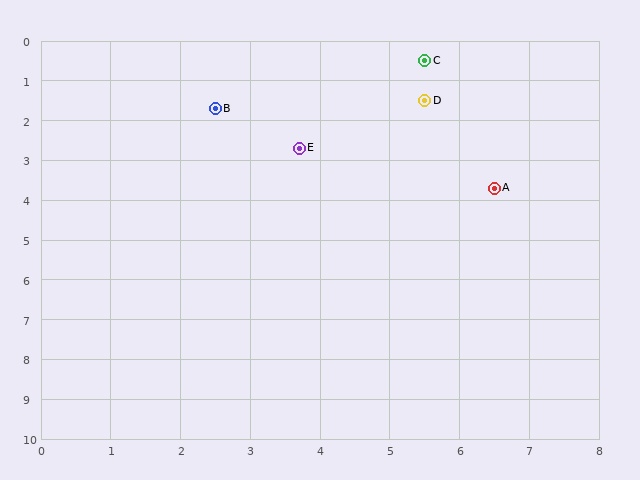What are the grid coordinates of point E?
Point E is at approximately (3.7, 2.7).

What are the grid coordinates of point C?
Point C is at approximately (5.5, 0.5).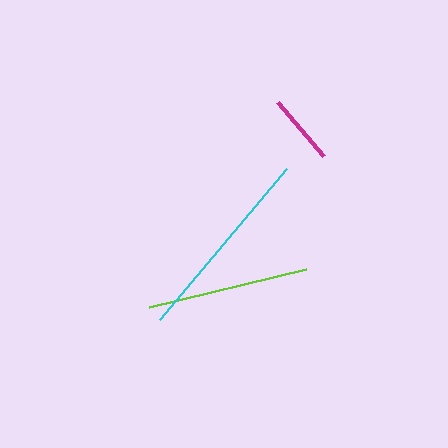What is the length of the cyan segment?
The cyan segment is approximately 198 pixels long.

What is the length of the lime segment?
The lime segment is approximately 162 pixels long.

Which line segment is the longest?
The cyan line is the longest at approximately 198 pixels.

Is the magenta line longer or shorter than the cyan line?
The cyan line is longer than the magenta line.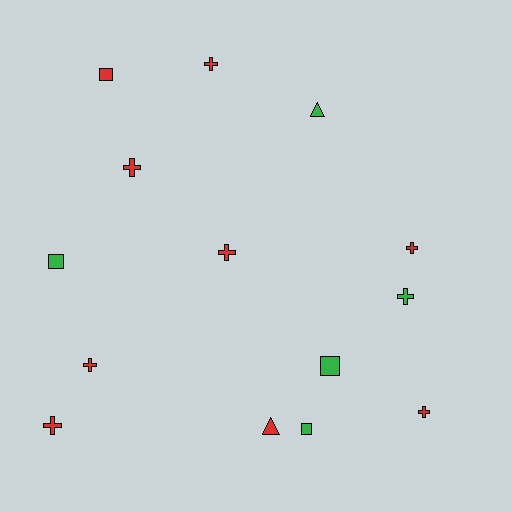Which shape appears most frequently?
Cross, with 8 objects.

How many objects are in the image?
There are 14 objects.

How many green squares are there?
There are 3 green squares.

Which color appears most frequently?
Red, with 9 objects.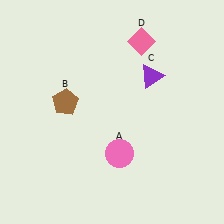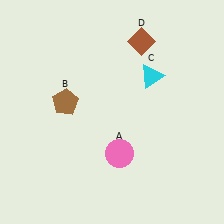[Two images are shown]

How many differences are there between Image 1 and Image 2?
There are 2 differences between the two images.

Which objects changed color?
C changed from purple to cyan. D changed from pink to brown.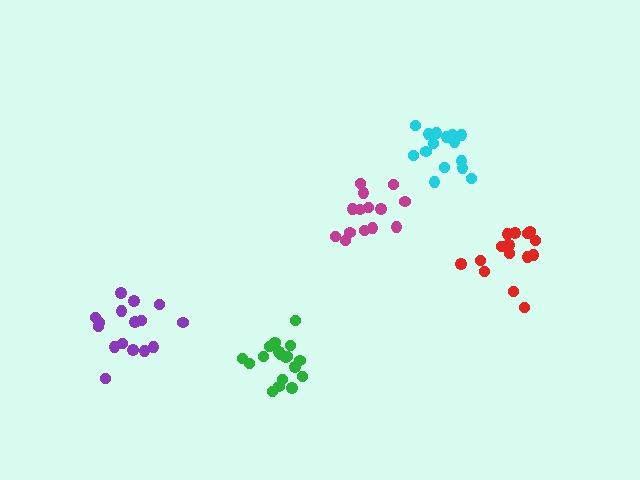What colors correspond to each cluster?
The clusters are colored: red, green, cyan, purple, magenta.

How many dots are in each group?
Group 1: 15 dots, Group 2: 18 dots, Group 3: 15 dots, Group 4: 16 dots, Group 5: 14 dots (78 total).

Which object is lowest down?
The green cluster is bottommost.